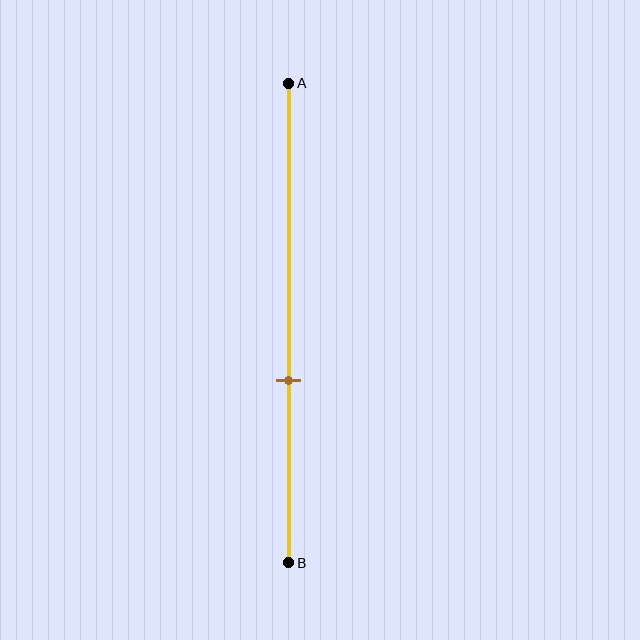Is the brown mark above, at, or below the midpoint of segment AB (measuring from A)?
The brown mark is below the midpoint of segment AB.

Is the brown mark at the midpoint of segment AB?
No, the mark is at about 60% from A, not at the 50% midpoint.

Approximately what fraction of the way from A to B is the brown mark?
The brown mark is approximately 60% of the way from A to B.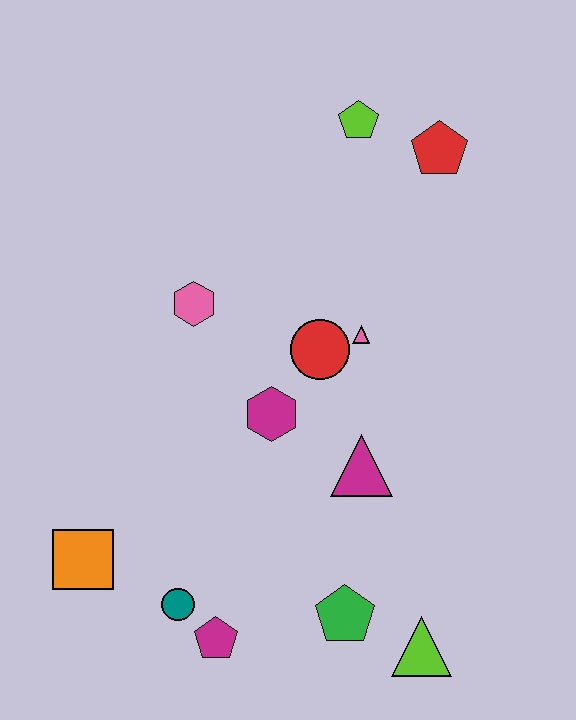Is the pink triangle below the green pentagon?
No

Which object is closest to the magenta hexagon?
The red circle is closest to the magenta hexagon.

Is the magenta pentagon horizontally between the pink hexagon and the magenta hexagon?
Yes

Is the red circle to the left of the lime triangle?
Yes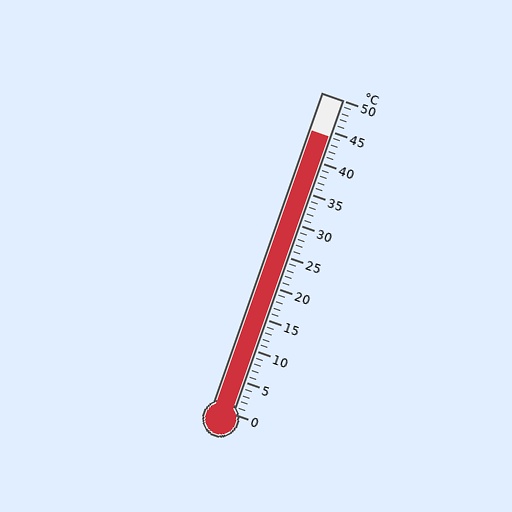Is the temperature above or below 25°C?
The temperature is above 25°C.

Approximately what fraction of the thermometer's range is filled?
The thermometer is filled to approximately 90% of its range.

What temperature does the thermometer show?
The thermometer shows approximately 44°C.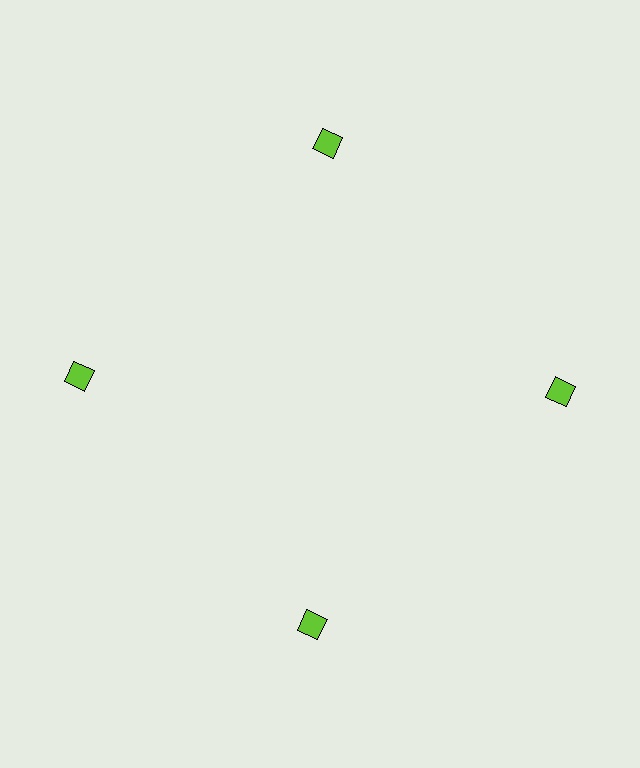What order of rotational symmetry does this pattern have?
This pattern has 4-fold rotational symmetry.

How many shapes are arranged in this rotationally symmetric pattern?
There are 4 shapes, arranged in 4 groups of 1.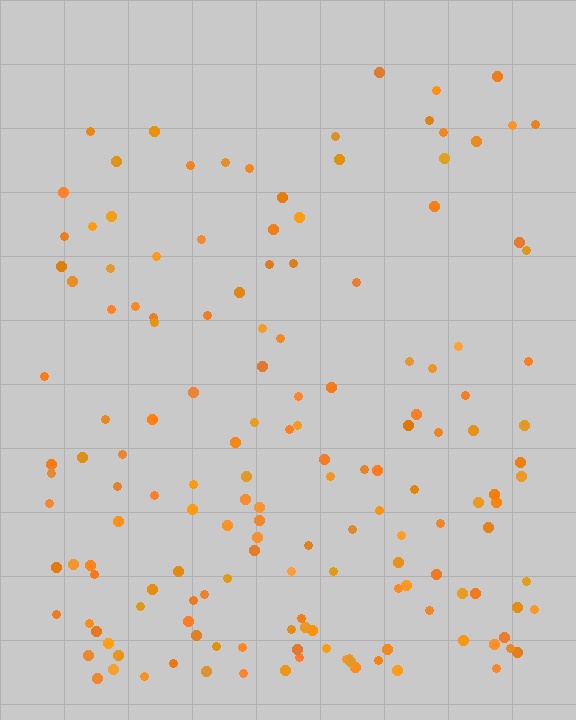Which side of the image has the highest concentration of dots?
The bottom.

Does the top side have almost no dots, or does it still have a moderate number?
Still a moderate number, just noticeably fewer than the bottom.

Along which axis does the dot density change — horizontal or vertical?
Vertical.